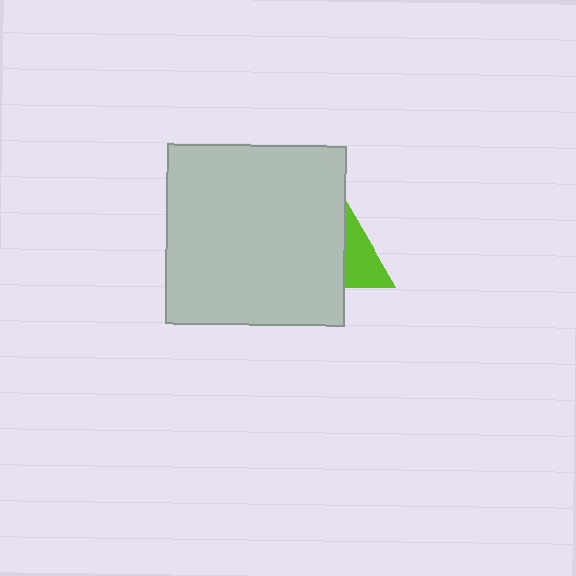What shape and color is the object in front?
The object in front is a light gray square.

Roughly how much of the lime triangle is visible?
A small part of it is visible (roughly 35%).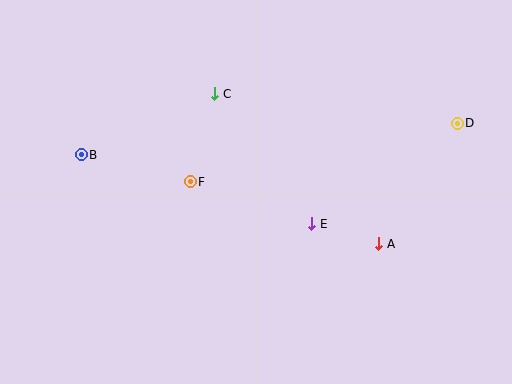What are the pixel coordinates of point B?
Point B is at (81, 155).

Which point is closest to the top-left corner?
Point B is closest to the top-left corner.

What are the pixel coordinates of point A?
Point A is at (379, 244).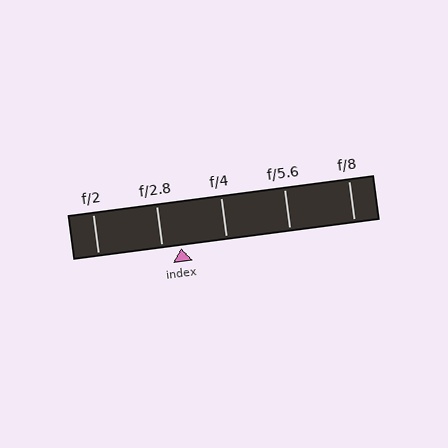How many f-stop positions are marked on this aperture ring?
There are 5 f-stop positions marked.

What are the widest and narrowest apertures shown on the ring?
The widest aperture shown is f/2 and the narrowest is f/8.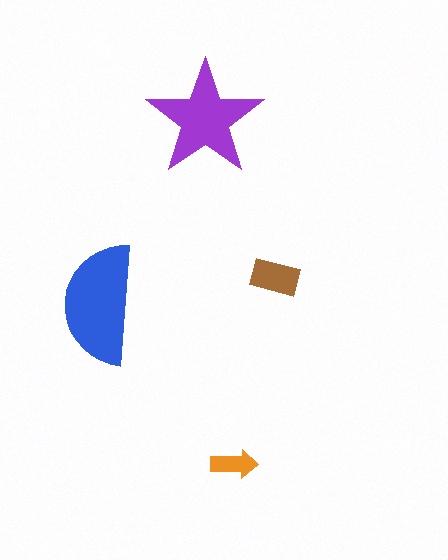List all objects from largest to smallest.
The blue semicircle, the purple star, the brown rectangle, the orange arrow.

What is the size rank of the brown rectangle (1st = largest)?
3rd.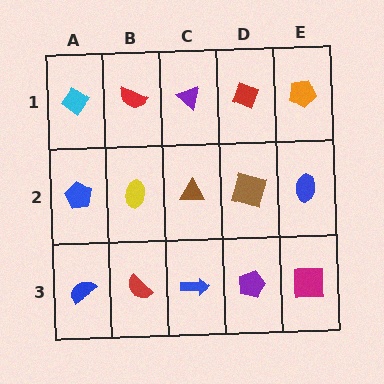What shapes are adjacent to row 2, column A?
A cyan diamond (row 1, column A), a blue semicircle (row 3, column A), a yellow ellipse (row 2, column B).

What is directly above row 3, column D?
A brown square.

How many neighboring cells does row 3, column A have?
2.